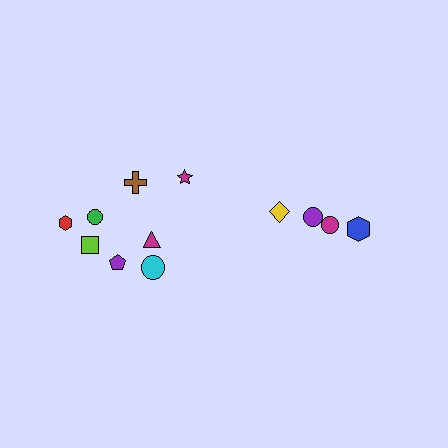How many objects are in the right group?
There are 4 objects.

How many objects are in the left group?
There are 8 objects.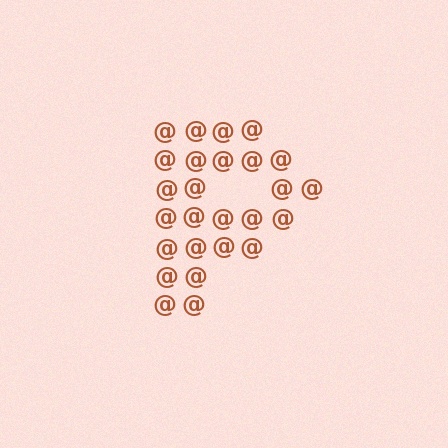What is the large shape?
The large shape is the letter P.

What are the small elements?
The small elements are at signs.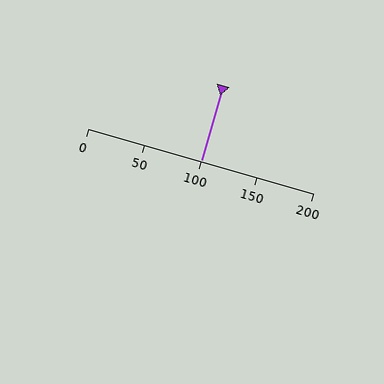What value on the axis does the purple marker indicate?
The marker indicates approximately 100.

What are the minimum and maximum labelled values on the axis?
The axis runs from 0 to 200.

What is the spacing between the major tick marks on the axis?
The major ticks are spaced 50 apart.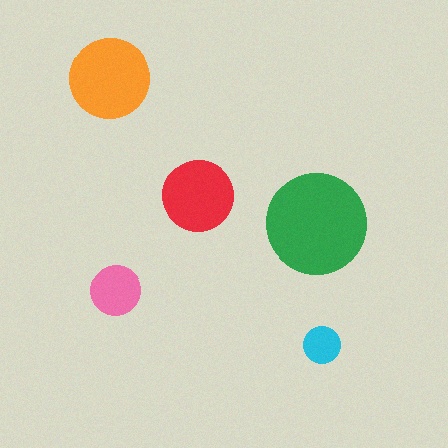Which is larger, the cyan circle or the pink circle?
The pink one.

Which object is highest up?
The orange circle is topmost.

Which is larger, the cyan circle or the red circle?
The red one.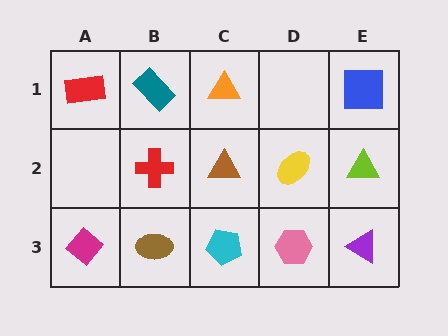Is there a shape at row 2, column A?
No, that cell is empty.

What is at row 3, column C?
A cyan pentagon.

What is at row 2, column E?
A lime triangle.